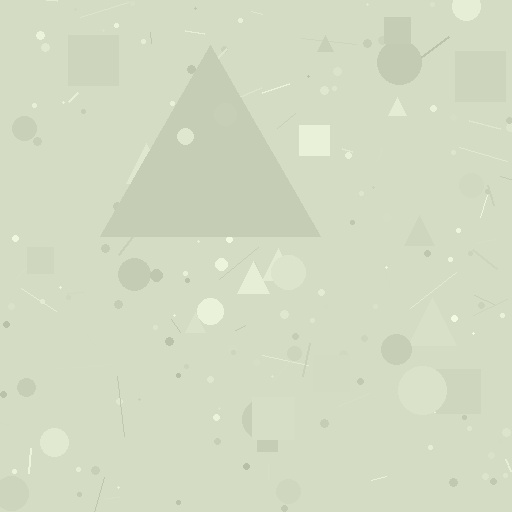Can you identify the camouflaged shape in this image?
The camouflaged shape is a triangle.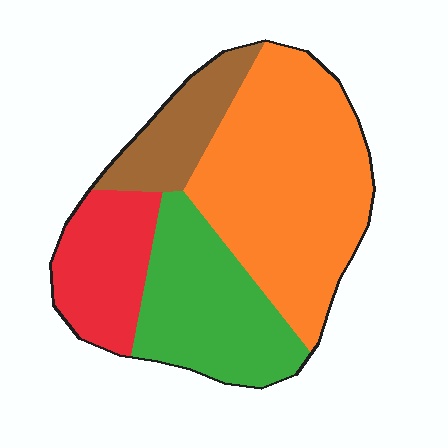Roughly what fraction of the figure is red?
Red takes up less than a quarter of the figure.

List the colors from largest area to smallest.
From largest to smallest: orange, green, red, brown.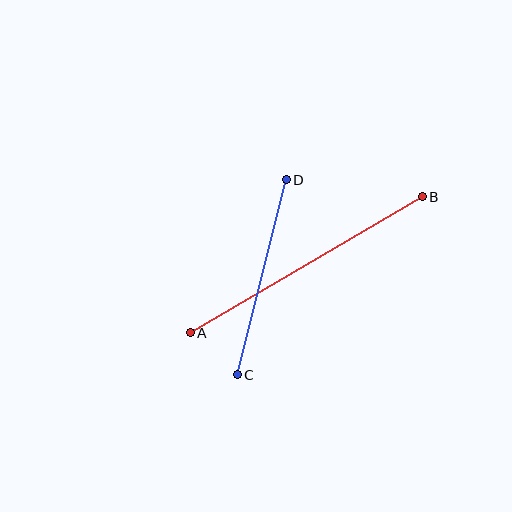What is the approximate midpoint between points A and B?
The midpoint is at approximately (306, 265) pixels.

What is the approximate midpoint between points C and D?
The midpoint is at approximately (262, 277) pixels.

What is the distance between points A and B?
The distance is approximately 269 pixels.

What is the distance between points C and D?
The distance is approximately 201 pixels.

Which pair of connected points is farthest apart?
Points A and B are farthest apart.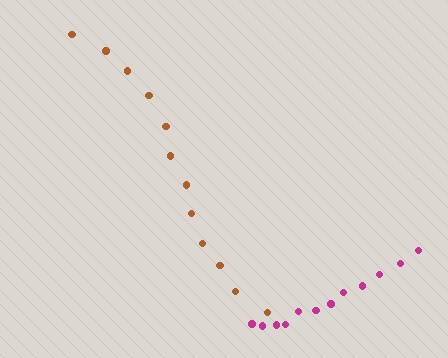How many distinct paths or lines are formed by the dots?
There are 2 distinct paths.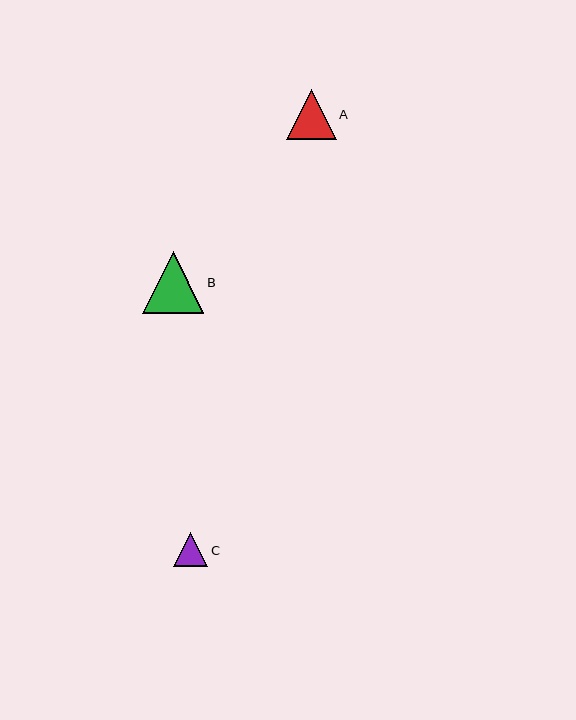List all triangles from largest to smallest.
From largest to smallest: B, A, C.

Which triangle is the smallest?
Triangle C is the smallest with a size of approximately 34 pixels.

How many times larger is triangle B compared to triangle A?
Triangle B is approximately 1.2 times the size of triangle A.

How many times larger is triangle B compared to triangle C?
Triangle B is approximately 1.8 times the size of triangle C.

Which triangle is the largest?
Triangle B is the largest with a size of approximately 61 pixels.